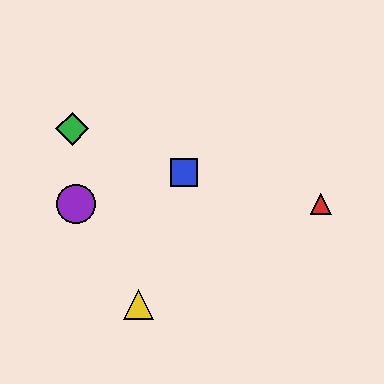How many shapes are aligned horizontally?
2 shapes (the red triangle, the purple circle) are aligned horizontally.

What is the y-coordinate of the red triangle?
The red triangle is at y≈204.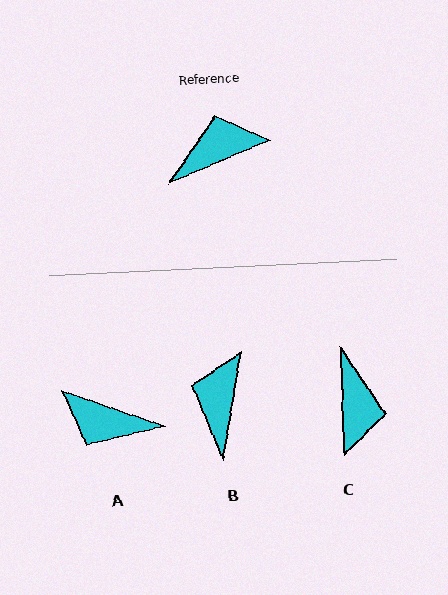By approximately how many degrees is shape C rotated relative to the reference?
Approximately 111 degrees clockwise.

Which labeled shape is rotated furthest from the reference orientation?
A, about 137 degrees away.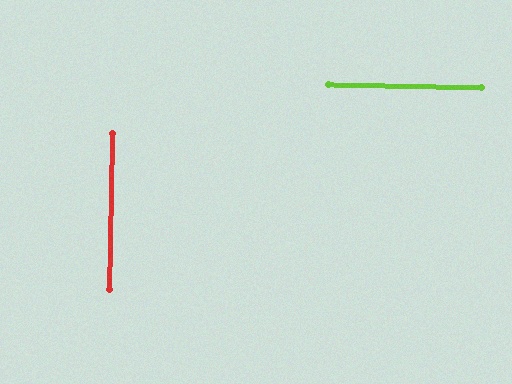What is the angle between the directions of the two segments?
Approximately 90 degrees.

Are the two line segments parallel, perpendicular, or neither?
Perpendicular — they meet at approximately 90°.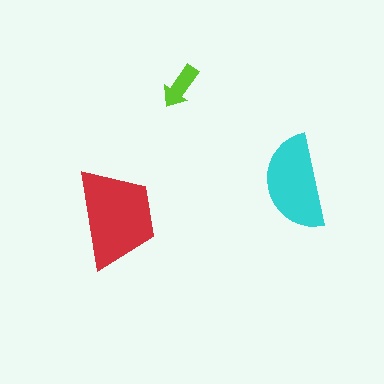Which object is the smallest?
The lime arrow.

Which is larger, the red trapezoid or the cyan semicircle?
The red trapezoid.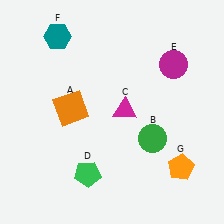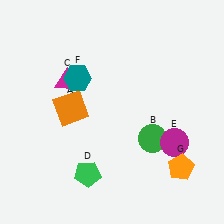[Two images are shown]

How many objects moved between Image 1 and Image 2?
3 objects moved between the two images.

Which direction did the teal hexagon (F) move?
The teal hexagon (F) moved down.